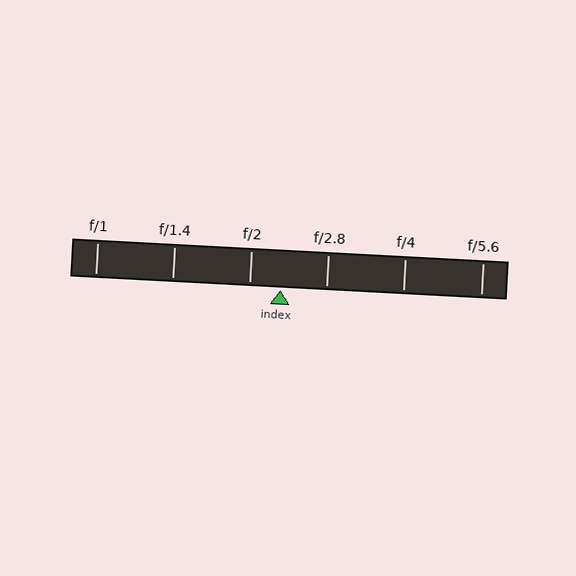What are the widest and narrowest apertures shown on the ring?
The widest aperture shown is f/1 and the narrowest is f/5.6.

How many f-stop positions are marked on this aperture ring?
There are 6 f-stop positions marked.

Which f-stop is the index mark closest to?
The index mark is closest to f/2.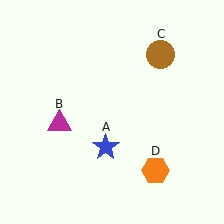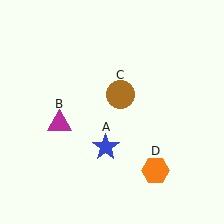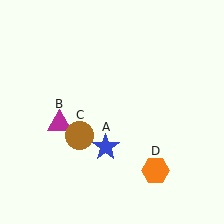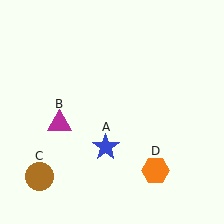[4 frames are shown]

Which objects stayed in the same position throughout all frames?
Blue star (object A) and magenta triangle (object B) and orange hexagon (object D) remained stationary.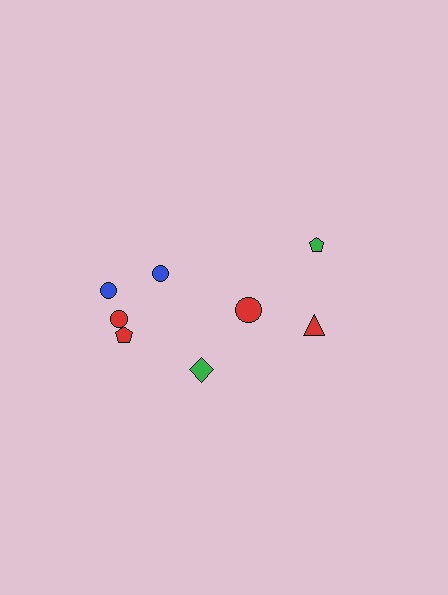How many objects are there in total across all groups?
There are 8 objects.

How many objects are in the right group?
There are 3 objects.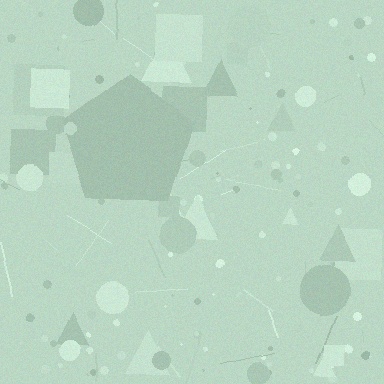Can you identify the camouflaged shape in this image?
The camouflaged shape is a pentagon.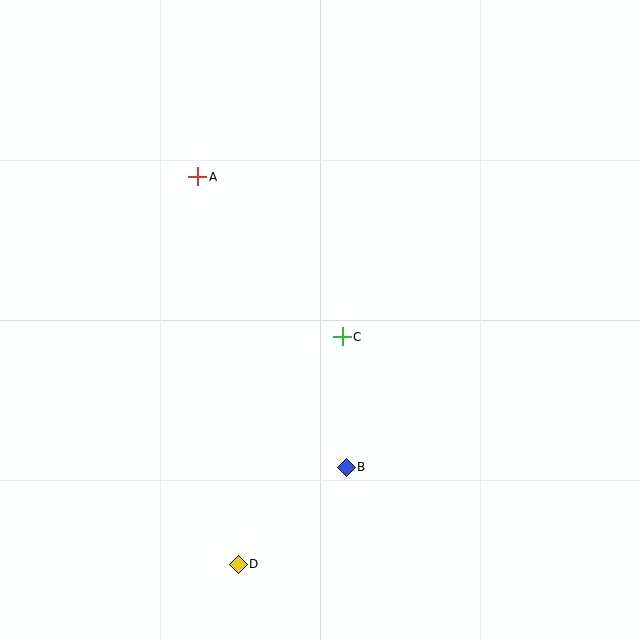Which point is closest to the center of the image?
Point C at (342, 337) is closest to the center.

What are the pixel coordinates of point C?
Point C is at (342, 337).